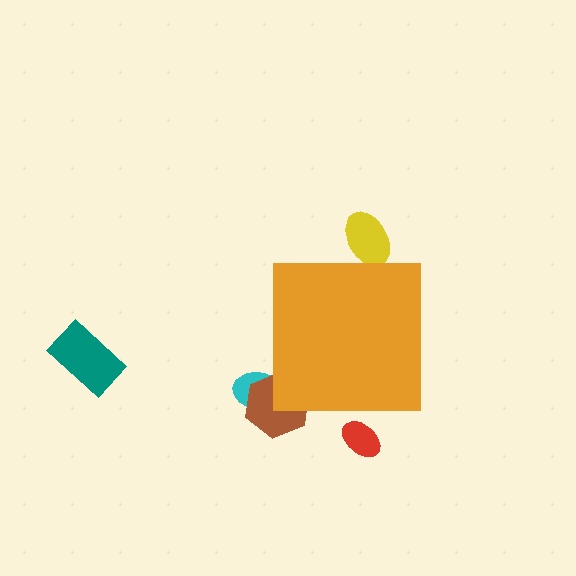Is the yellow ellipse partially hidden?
Yes, the yellow ellipse is partially hidden behind the orange square.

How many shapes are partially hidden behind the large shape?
4 shapes are partially hidden.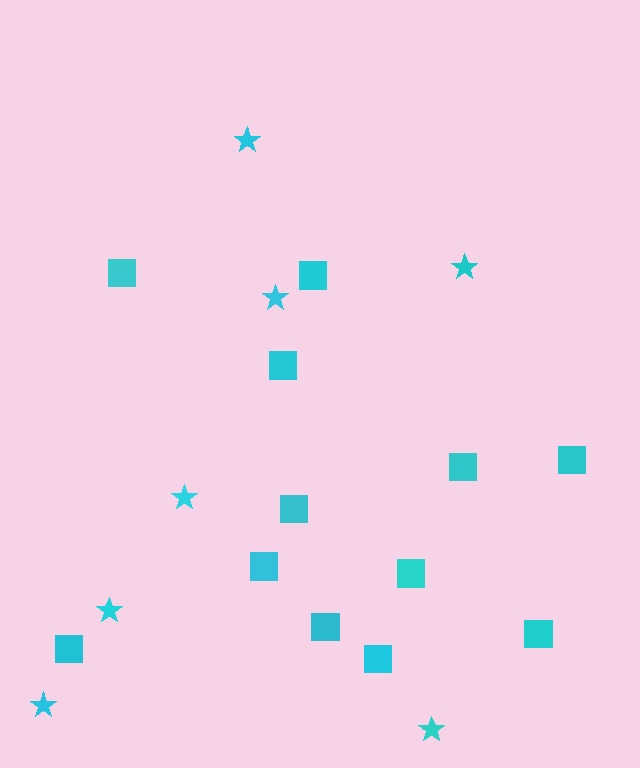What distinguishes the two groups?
There are 2 groups: one group of squares (12) and one group of stars (7).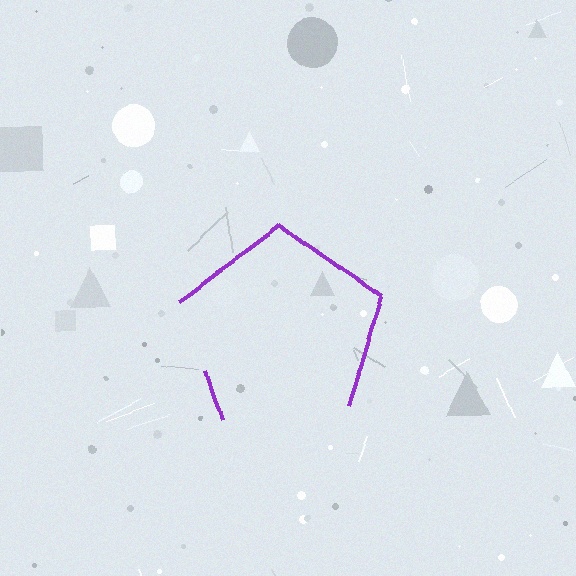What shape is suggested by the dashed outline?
The dashed outline suggests a pentagon.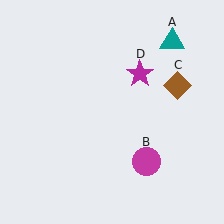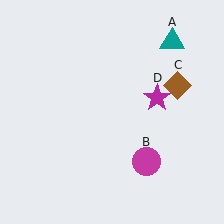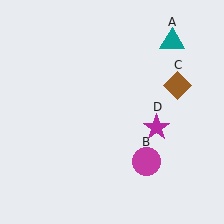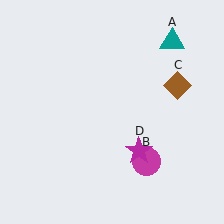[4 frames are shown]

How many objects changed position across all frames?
1 object changed position: magenta star (object D).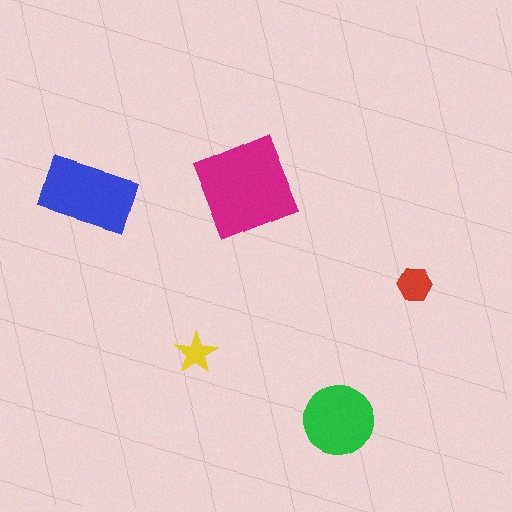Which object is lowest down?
The green circle is bottommost.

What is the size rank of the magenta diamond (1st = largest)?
1st.